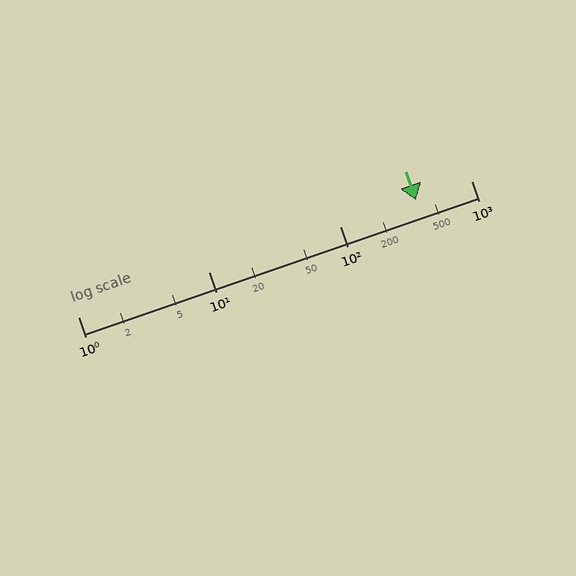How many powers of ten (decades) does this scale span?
The scale spans 3 decades, from 1 to 1000.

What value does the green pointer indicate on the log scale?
The pointer indicates approximately 380.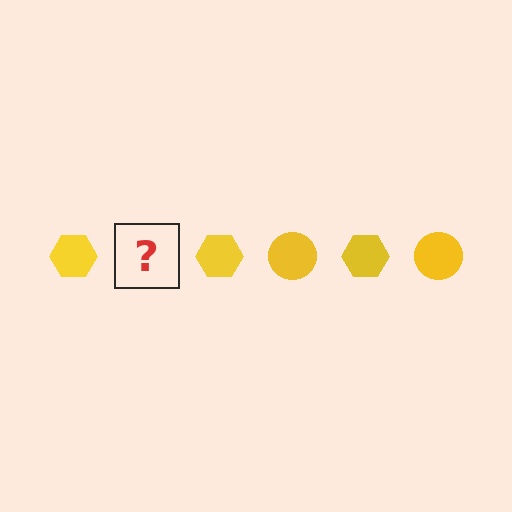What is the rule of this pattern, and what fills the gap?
The rule is that the pattern cycles through hexagon, circle shapes in yellow. The gap should be filled with a yellow circle.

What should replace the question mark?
The question mark should be replaced with a yellow circle.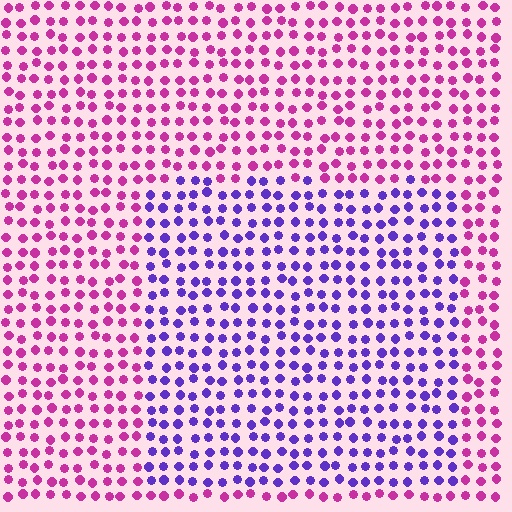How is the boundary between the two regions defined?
The boundary is defined purely by a slight shift in hue (about 56 degrees). Spacing, size, and orientation are identical on both sides.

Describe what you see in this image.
The image is filled with small magenta elements in a uniform arrangement. A rectangle-shaped region is visible where the elements are tinted to a slightly different hue, forming a subtle color boundary.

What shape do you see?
I see a rectangle.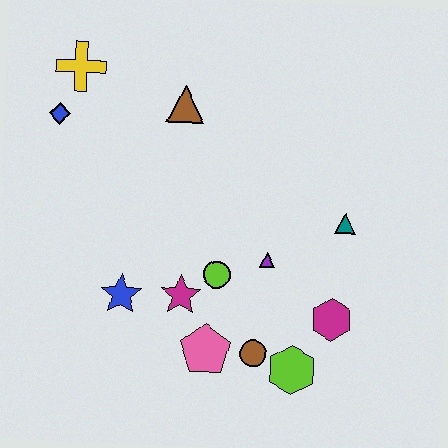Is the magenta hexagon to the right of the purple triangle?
Yes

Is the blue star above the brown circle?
Yes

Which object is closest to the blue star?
The magenta star is closest to the blue star.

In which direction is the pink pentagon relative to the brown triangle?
The pink pentagon is below the brown triangle.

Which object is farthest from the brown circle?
The yellow cross is farthest from the brown circle.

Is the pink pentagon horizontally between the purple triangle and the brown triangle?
Yes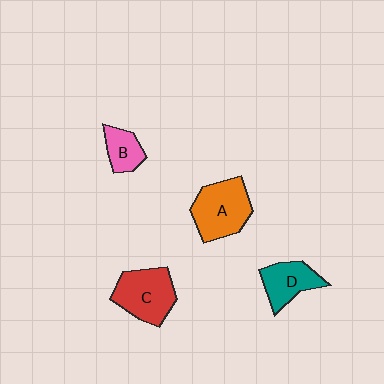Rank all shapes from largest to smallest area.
From largest to smallest: A (orange), C (red), D (teal), B (pink).